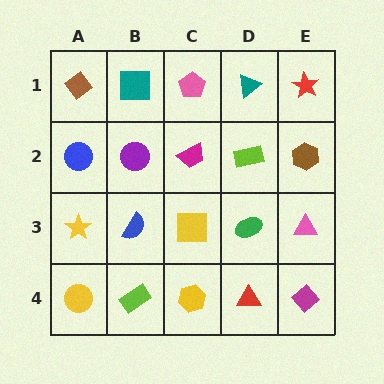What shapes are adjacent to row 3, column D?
A lime rectangle (row 2, column D), a red triangle (row 4, column D), a yellow square (row 3, column C), a pink triangle (row 3, column E).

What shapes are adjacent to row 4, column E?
A pink triangle (row 3, column E), a red triangle (row 4, column D).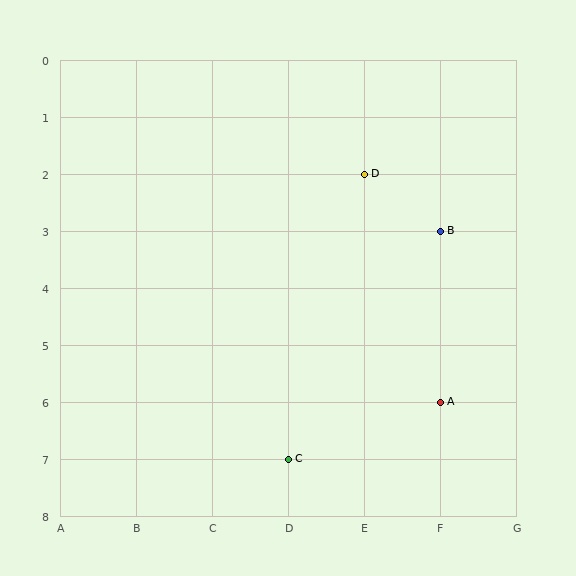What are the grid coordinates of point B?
Point B is at grid coordinates (F, 3).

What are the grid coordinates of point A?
Point A is at grid coordinates (F, 6).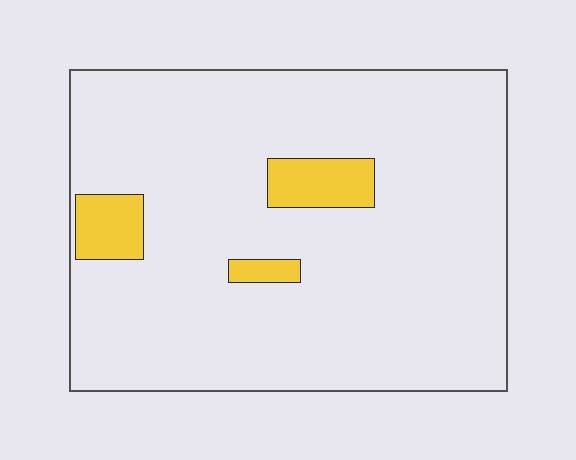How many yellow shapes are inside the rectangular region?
3.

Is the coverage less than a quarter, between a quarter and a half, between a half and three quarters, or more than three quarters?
Less than a quarter.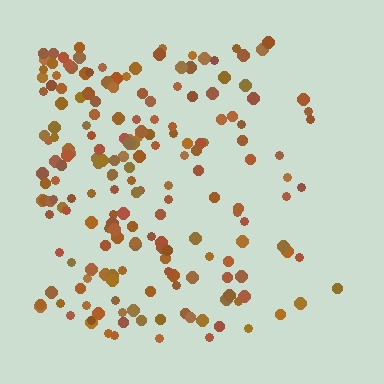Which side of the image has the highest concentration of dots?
The left.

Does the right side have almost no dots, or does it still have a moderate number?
Still a moderate number, just noticeably fewer than the left.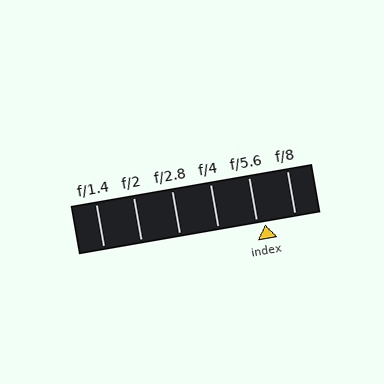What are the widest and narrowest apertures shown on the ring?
The widest aperture shown is f/1.4 and the narrowest is f/8.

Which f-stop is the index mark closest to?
The index mark is closest to f/5.6.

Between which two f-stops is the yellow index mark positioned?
The index mark is between f/5.6 and f/8.